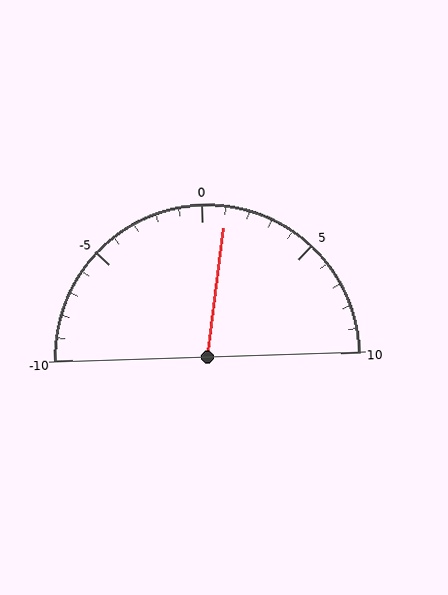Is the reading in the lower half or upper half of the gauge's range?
The reading is in the upper half of the range (-10 to 10).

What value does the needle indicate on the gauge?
The needle indicates approximately 1.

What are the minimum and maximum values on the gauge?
The gauge ranges from -10 to 10.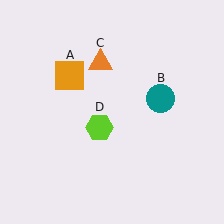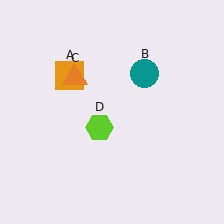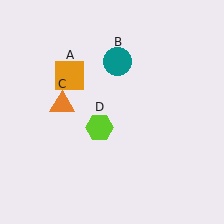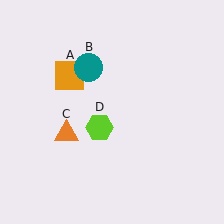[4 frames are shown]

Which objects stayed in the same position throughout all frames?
Orange square (object A) and lime hexagon (object D) remained stationary.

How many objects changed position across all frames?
2 objects changed position: teal circle (object B), orange triangle (object C).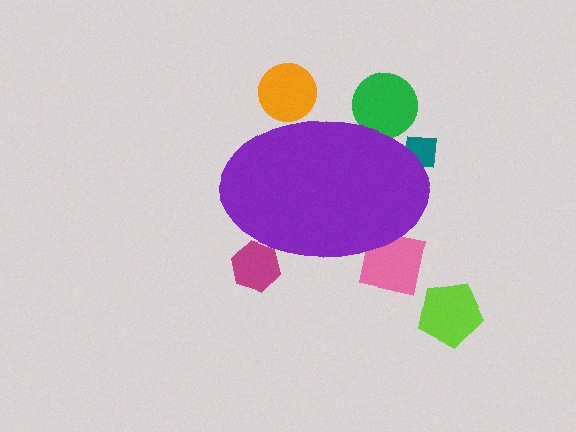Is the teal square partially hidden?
Yes, the teal square is partially hidden behind the purple ellipse.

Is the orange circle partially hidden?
Yes, the orange circle is partially hidden behind the purple ellipse.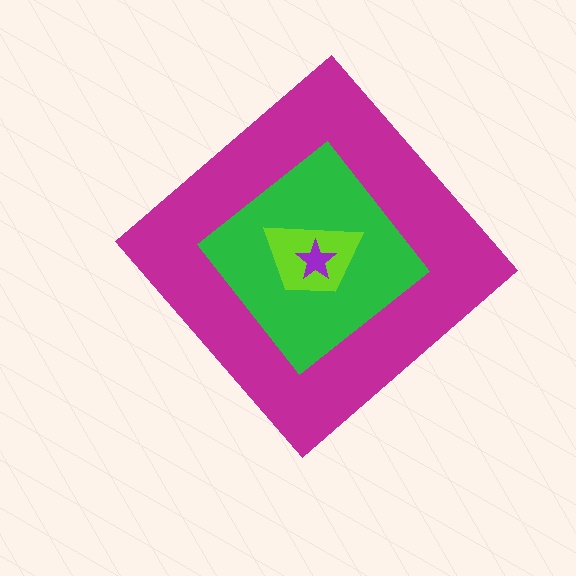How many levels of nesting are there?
4.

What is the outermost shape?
The magenta diamond.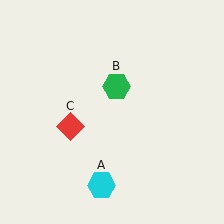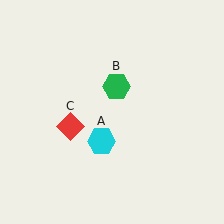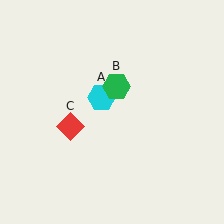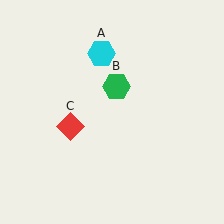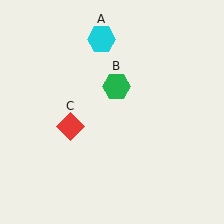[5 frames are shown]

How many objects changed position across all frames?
1 object changed position: cyan hexagon (object A).